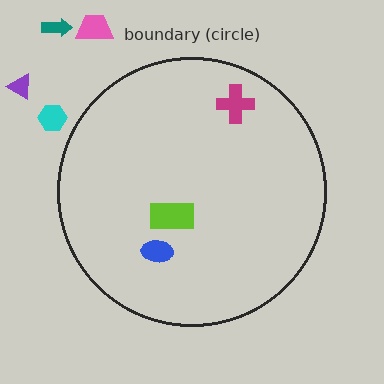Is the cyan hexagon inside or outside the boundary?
Outside.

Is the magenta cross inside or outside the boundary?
Inside.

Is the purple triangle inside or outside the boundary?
Outside.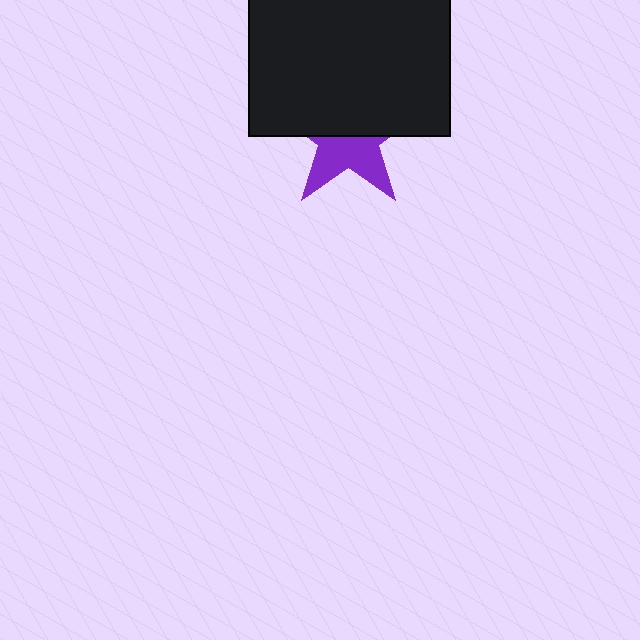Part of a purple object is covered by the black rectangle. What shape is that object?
It is a star.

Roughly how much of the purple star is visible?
A small part of it is visible (roughly 44%).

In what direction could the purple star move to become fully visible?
The purple star could move down. That would shift it out from behind the black rectangle entirely.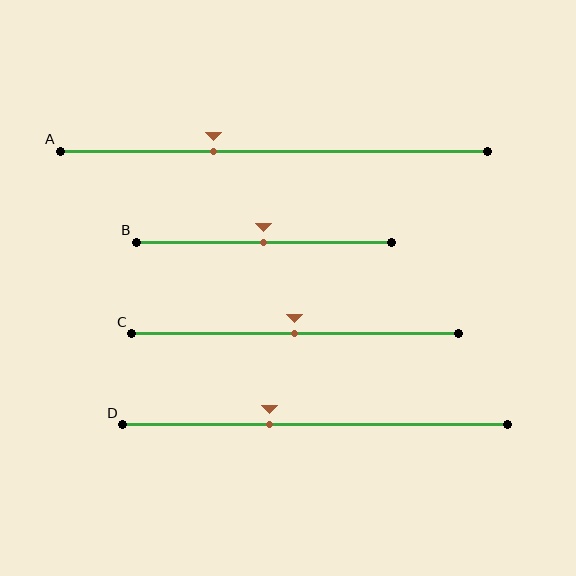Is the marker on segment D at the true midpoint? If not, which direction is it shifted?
No, the marker on segment D is shifted to the left by about 12% of the segment length.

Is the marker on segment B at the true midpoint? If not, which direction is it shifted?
Yes, the marker on segment B is at the true midpoint.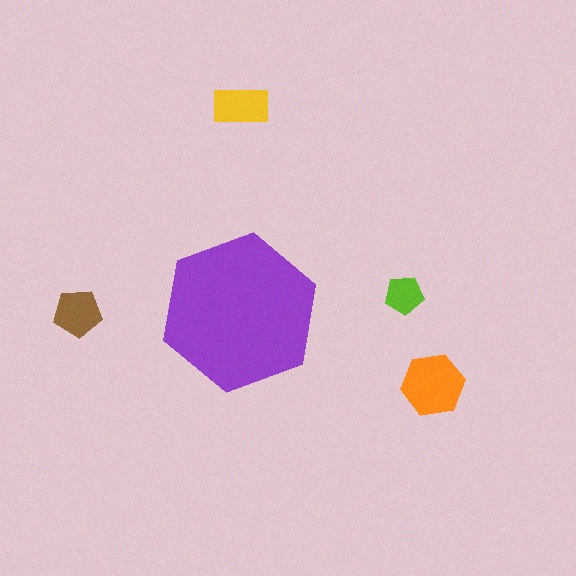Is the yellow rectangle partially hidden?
No, the yellow rectangle is fully visible.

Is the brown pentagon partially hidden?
No, the brown pentagon is fully visible.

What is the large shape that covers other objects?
A purple hexagon.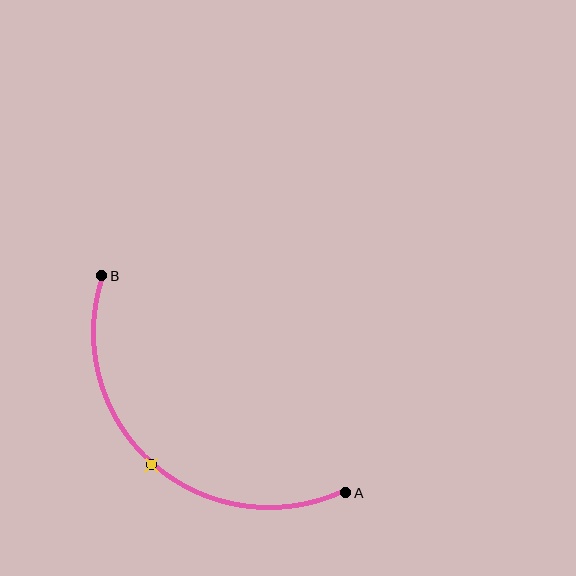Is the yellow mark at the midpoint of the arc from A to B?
Yes. The yellow mark lies on the arc at equal arc-length from both A and B — it is the arc midpoint.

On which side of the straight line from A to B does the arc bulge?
The arc bulges below and to the left of the straight line connecting A and B.